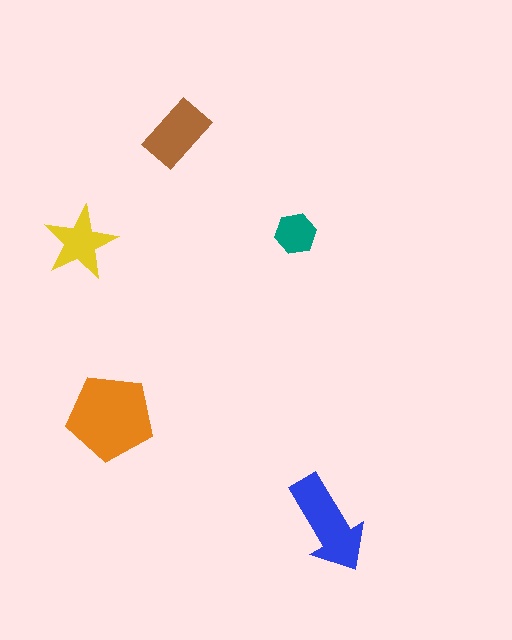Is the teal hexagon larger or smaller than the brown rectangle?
Smaller.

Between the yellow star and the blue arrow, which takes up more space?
The blue arrow.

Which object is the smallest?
The teal hexagon.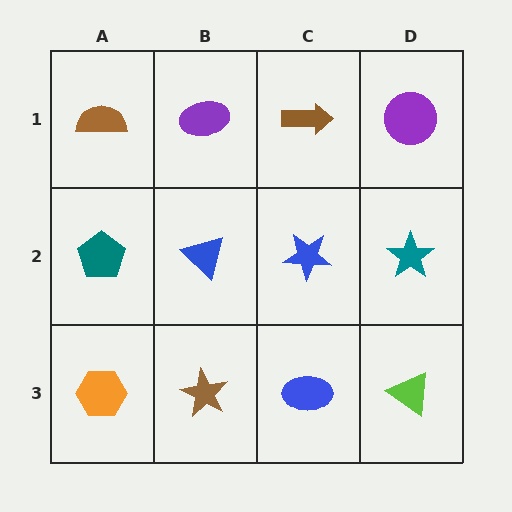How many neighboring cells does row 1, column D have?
2.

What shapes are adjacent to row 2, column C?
A brown arrow (row 1, column C), a blue ellipse (row 3, column C), a blue triangle (row 2, column B), a teal star (row 2, column D).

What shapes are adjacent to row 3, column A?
A teal pentagon (row 2, column A), a brown star (row 3, column B).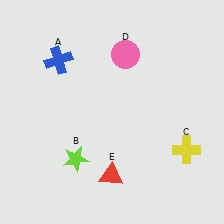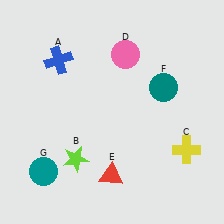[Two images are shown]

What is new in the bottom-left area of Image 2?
A teal circle (G) was added in the bottom-left area of Image 2.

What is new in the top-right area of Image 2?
A teal circle (F) was added in the top-right area of Image 2.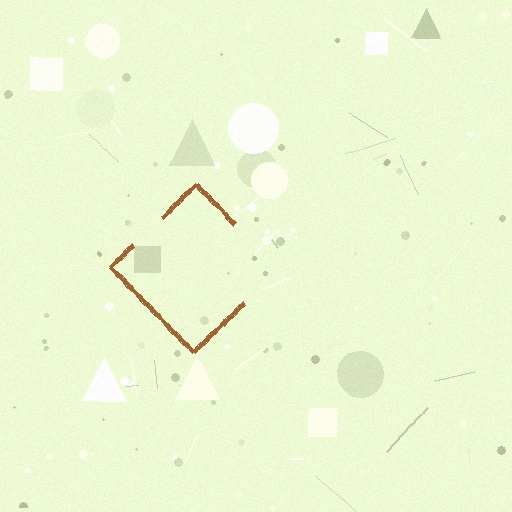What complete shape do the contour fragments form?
The contour fragments form a diamond.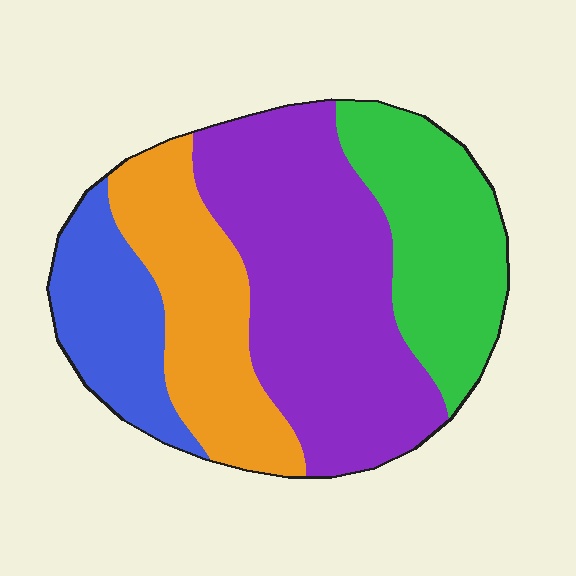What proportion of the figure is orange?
Orange takes up about one fifth (1/5) of the figure.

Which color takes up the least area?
Blue, at roughly 15%.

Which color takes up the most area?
Purple, at roughly 40%.